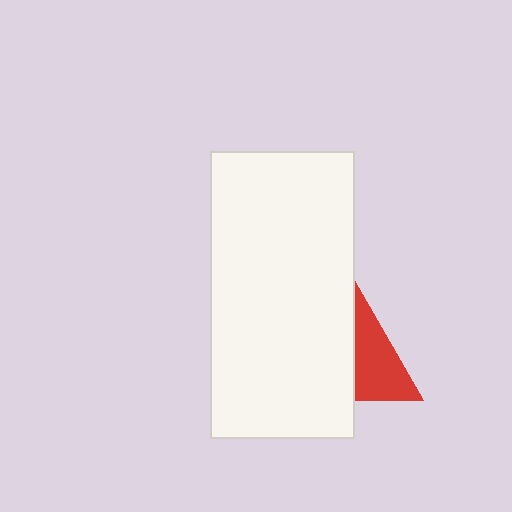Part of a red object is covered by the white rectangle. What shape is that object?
It is a triangle.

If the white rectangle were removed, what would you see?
You would see the complete red triangle.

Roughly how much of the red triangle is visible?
About half of it is visible (roughly 49%).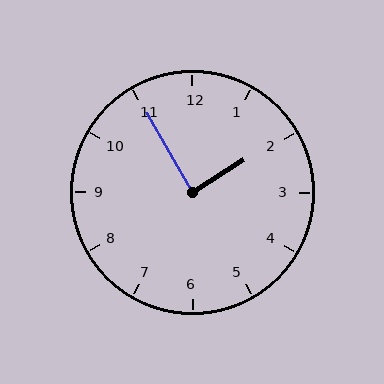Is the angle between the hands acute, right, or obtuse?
It is right.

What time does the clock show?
1:55.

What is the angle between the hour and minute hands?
Approximately 88 degrees.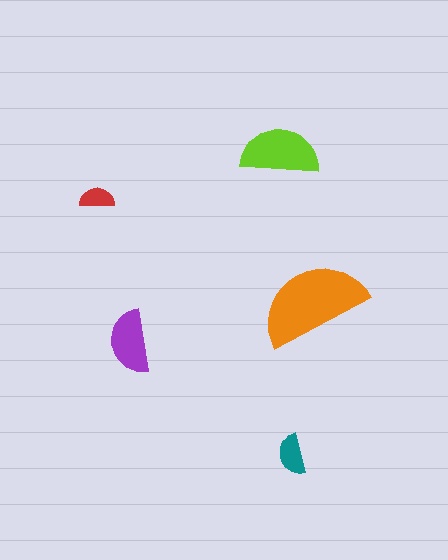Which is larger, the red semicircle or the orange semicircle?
The orange one.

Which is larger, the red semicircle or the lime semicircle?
The lime one.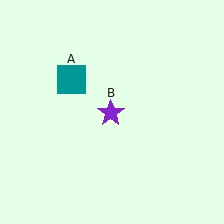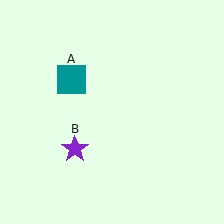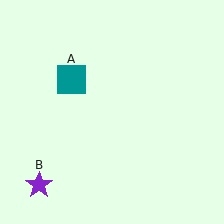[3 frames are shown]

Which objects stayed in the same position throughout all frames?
Teal square (object A) remained stationary.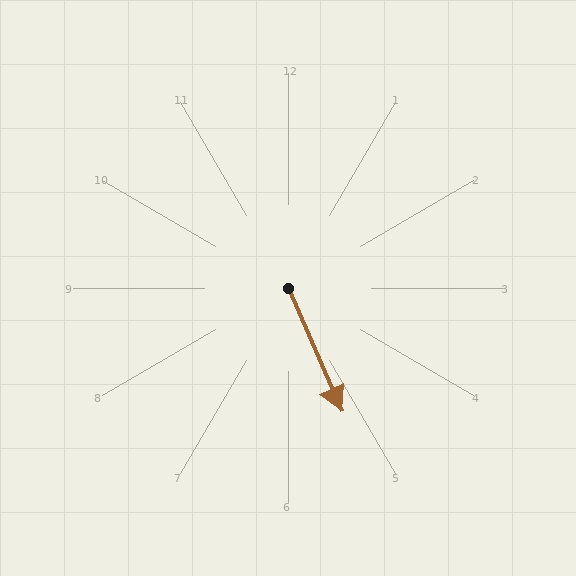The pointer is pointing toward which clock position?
Roughly 5 o'clock.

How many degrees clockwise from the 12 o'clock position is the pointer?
Approximately 157 degrees.